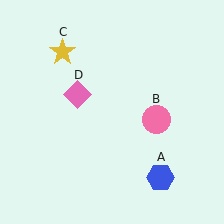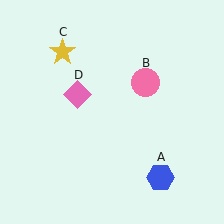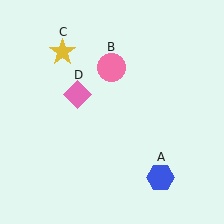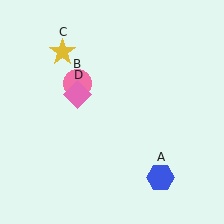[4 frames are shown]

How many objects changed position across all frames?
1 object changed position: pink circle (object B).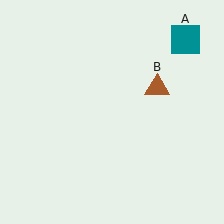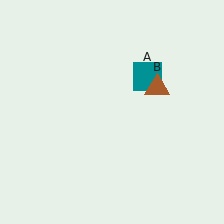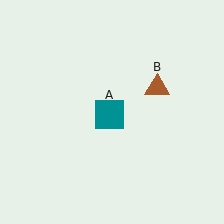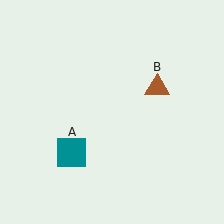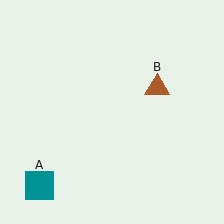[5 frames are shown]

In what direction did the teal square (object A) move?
The teal square (object A) moved down and to the left.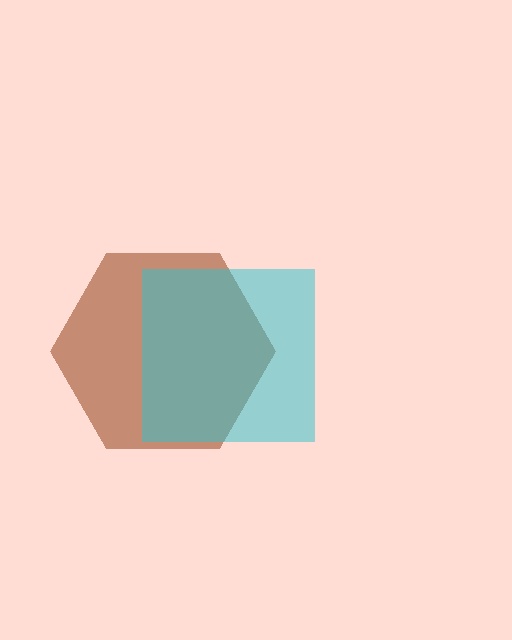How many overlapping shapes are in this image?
There are 2 overlapping shapes in the image.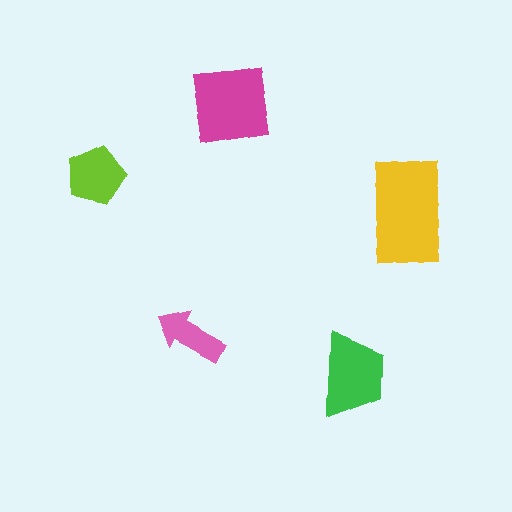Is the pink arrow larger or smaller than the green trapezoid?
Smaller.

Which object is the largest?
The yellow rectangle.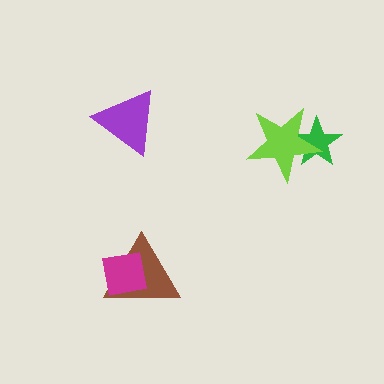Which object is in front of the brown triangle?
The magenta square is in front of the brown triangle.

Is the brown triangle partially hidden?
Yes, it is partially covered by another shape.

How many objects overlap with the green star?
1 object overlaps with the green star.